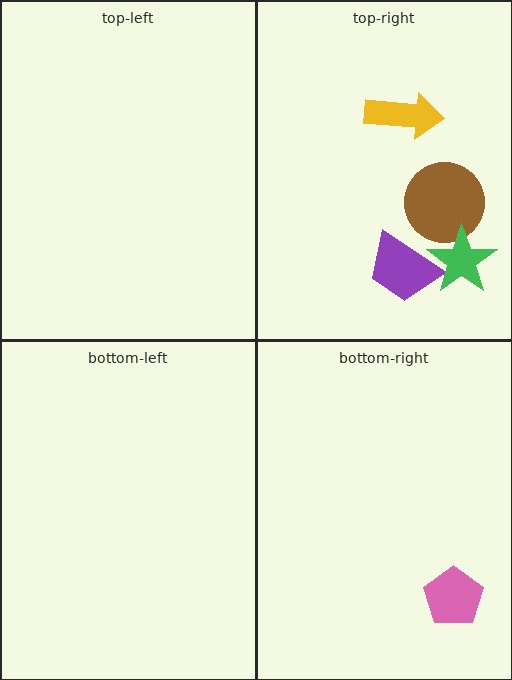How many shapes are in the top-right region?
4.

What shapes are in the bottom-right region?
The pink pentagon.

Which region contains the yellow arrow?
The top-right region.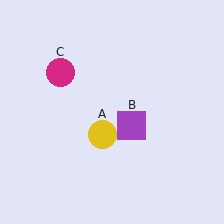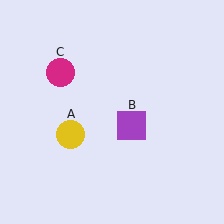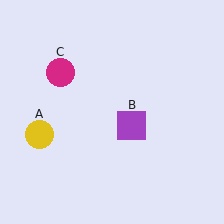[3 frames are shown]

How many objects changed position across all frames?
1 object changed position: yellow circle (object A).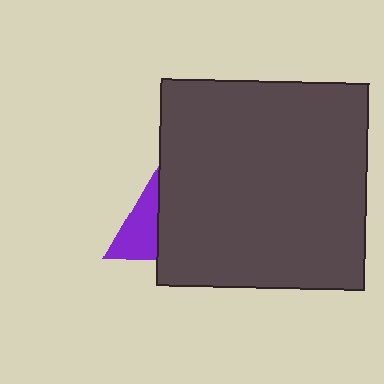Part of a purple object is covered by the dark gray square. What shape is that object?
It is a triangle.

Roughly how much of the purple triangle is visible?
A small part of it is visible (roughly 42%).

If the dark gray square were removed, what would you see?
You would see the complete purple triangle.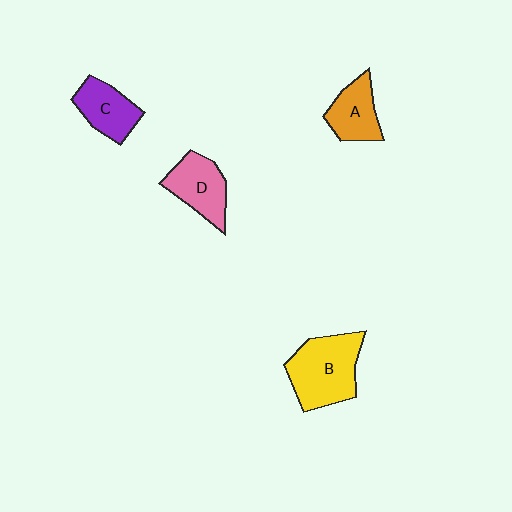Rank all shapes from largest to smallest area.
From largest to smallest: B (yellow), D (pink), C (purple), A (orange).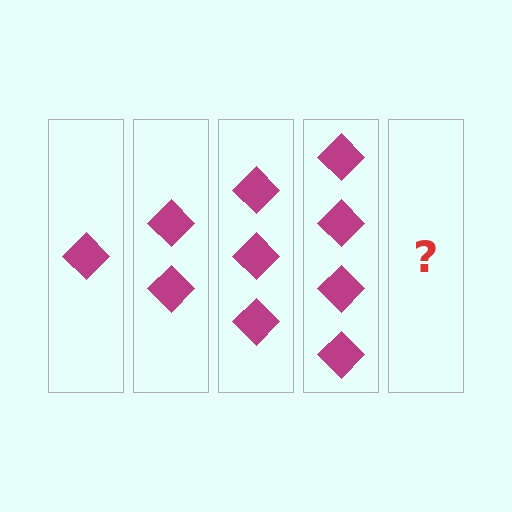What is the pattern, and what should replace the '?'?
The pattern is that each step adds one more diamond. The '?' should be 5 diamonds.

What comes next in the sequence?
The next element should be 5 diamonds.